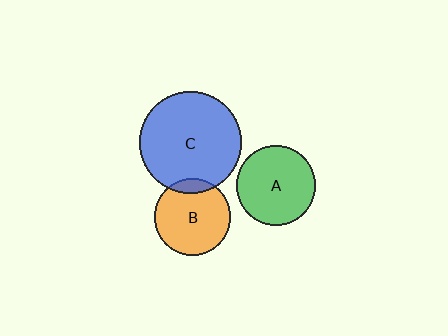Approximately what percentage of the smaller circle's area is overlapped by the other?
Approximately 10%.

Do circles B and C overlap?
Yes.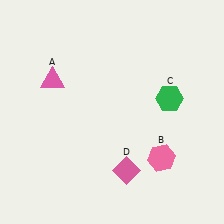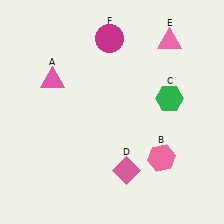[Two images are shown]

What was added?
A pink triangle (E), a magenta circle (F) were added in Image 2.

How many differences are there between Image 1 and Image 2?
There are 2 differences between the two images.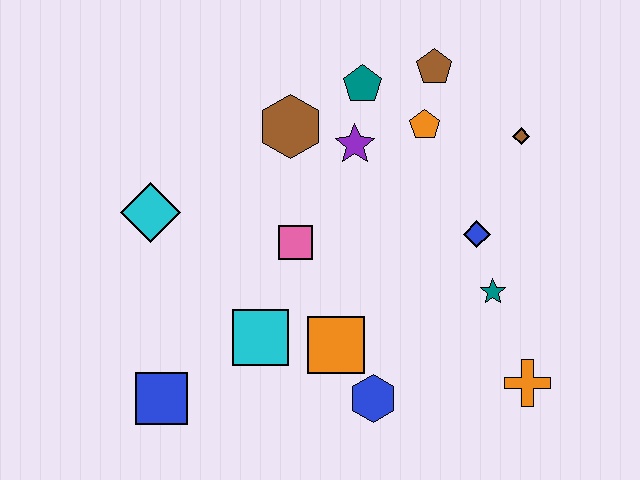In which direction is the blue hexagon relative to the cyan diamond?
The blue hexagon is to the right of the cyan diamond.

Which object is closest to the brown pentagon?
The orange pentagon is closest to the brown pentagon.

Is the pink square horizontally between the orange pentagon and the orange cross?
No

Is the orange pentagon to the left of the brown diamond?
Yes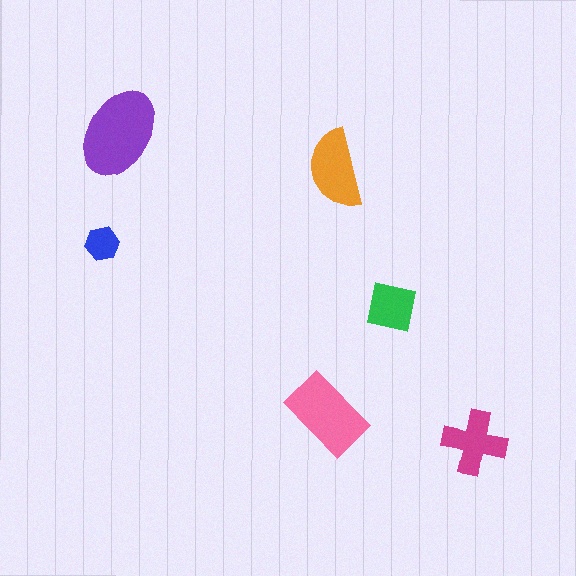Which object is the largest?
The purple ellipse.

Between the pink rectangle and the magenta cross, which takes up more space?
The pink rectangle.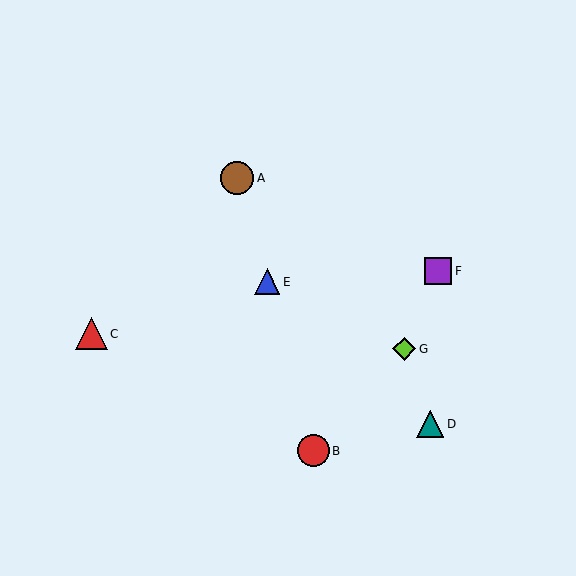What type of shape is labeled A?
Shape A is a brown circle.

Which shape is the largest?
The brown circle (labeled A) is the largest.